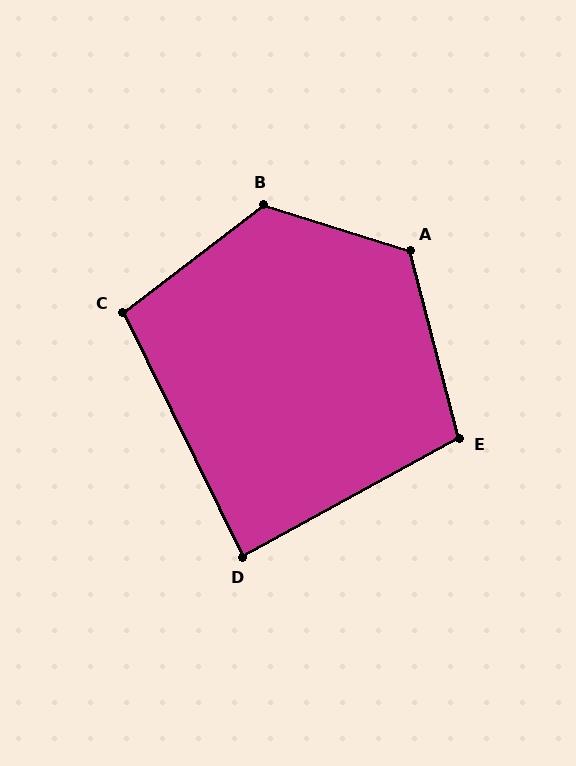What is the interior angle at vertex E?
Approximately 104 degrees (obtuse).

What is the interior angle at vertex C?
Approximately 101 degrees (obtuse).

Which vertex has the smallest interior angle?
D, at approximately 87 degrees.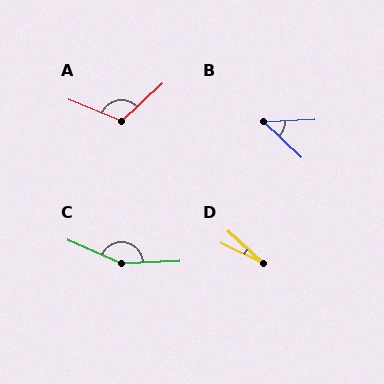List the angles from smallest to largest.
D (17°), B (47°), A (116°), C (154°).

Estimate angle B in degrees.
Approximately 47 degrees.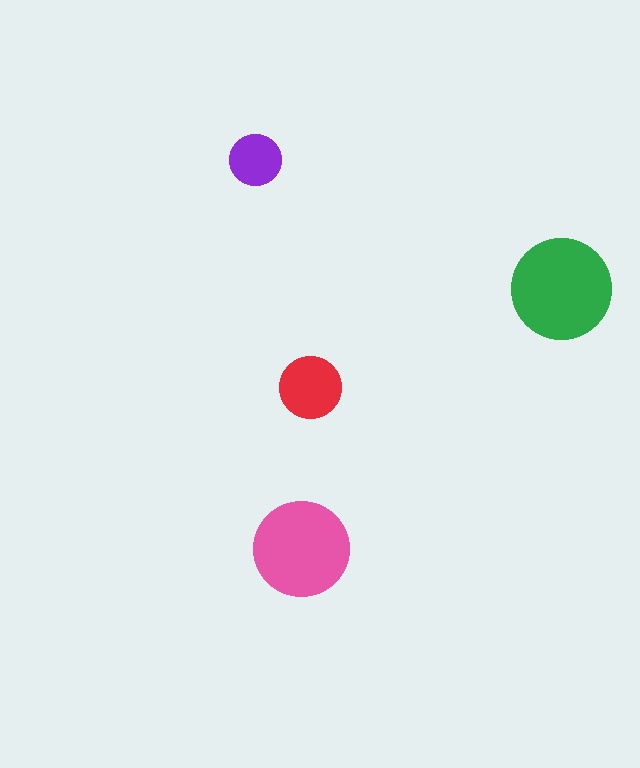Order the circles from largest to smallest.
the green one, the pink one, the red one, the purple one.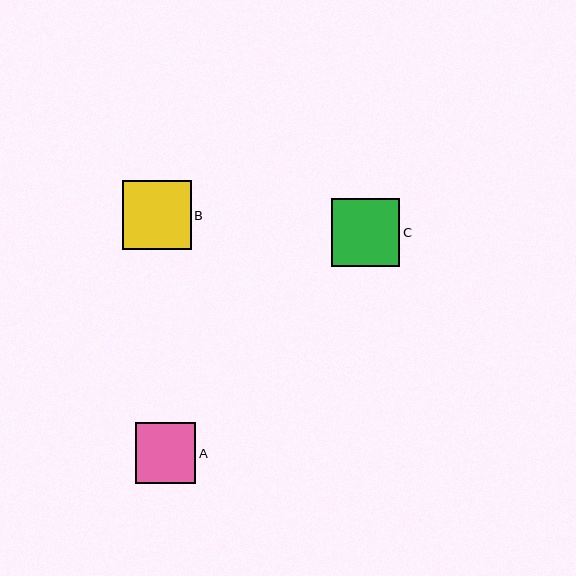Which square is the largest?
Square B is the largest with a size of approximately 69 pixels.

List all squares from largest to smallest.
From largest to smallest: B, C, A.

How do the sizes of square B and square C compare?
Square B and square C are approximately the same size.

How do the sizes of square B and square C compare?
Square B and square C are approximately the same size.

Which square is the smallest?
Square A is the smallest with a size of approximately 61 pixels.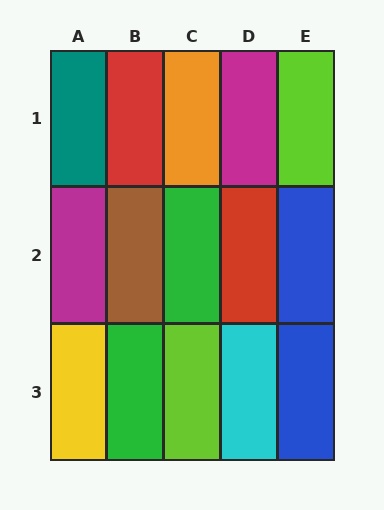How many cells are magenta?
2 cells are magenta.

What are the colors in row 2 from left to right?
Magenta, brown, green, red, blue.